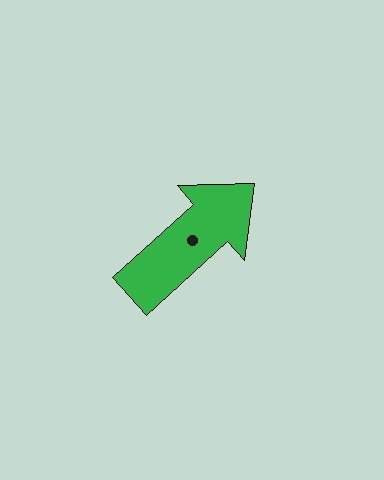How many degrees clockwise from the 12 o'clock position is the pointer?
Approximately 48 degrees.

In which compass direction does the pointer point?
Northeast.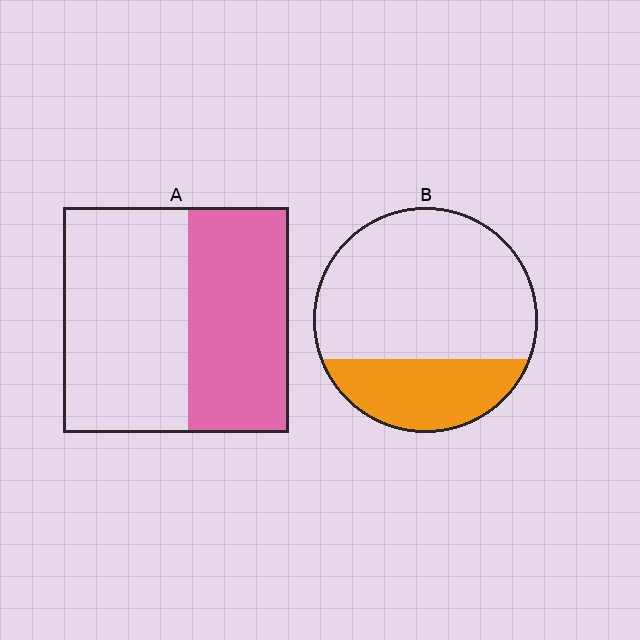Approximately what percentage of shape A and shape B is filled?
A is approximately 45% and B is approximately 30%.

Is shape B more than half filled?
No.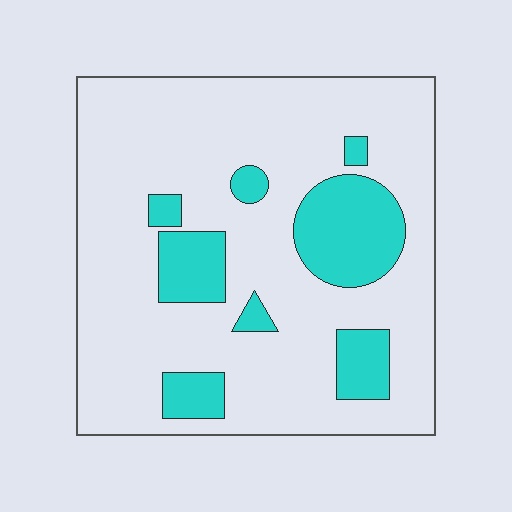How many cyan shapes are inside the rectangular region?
8.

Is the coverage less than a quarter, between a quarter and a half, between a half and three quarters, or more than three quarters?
Less than a quarter.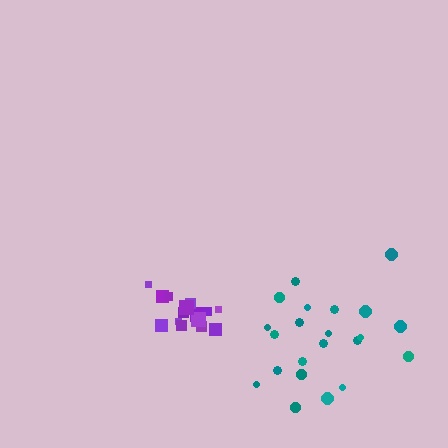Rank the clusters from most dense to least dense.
purple, teal.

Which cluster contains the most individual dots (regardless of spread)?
Teal (22).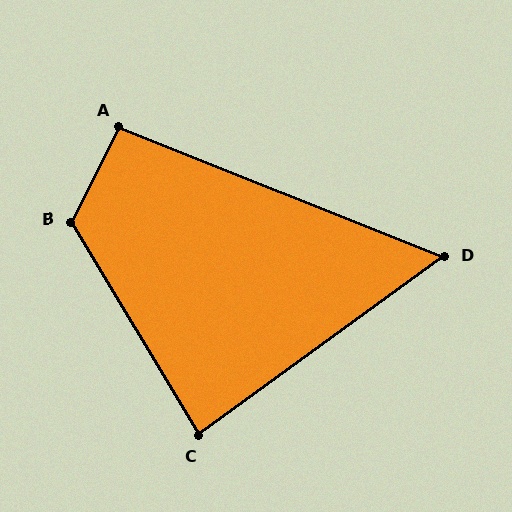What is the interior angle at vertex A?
Approximately 95 degrees (approximately right).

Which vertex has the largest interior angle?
B, at approximately 122 degrees.